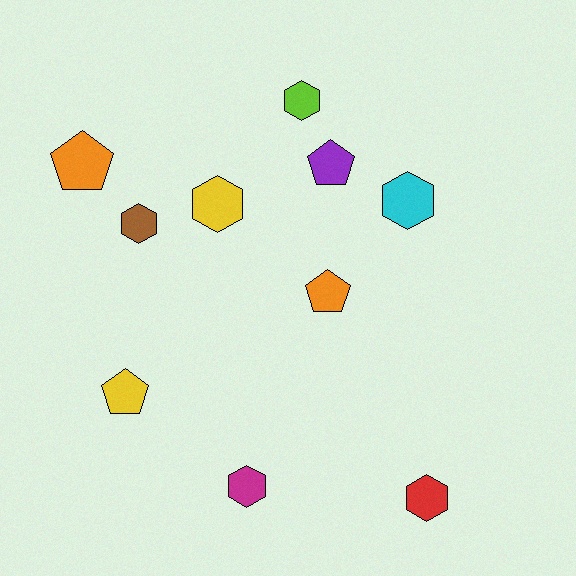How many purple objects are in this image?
There is 1 purple object.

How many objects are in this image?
There are 10 objects.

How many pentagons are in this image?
There are 4 pentagons.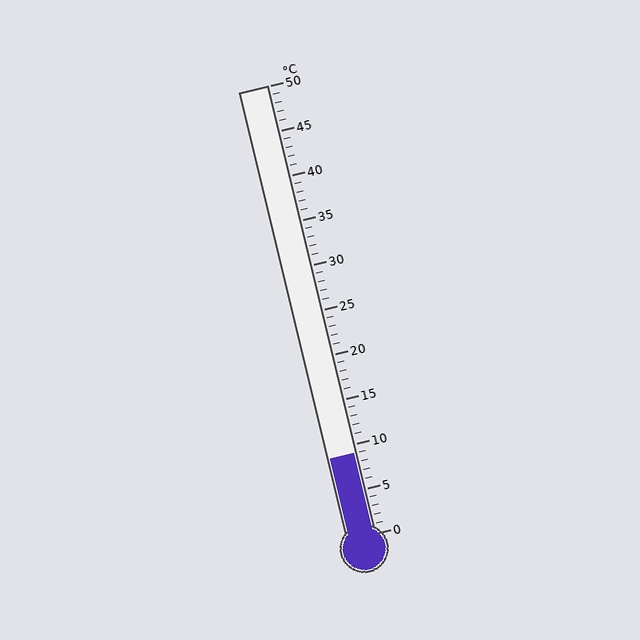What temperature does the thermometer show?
The thermometer shows approximately 9°C.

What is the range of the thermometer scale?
The thermometer scale ranges from 0°C to 50°C.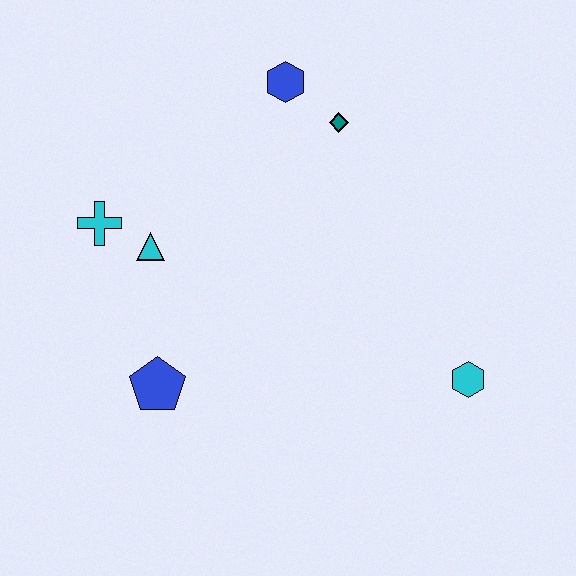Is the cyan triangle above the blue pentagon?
Yes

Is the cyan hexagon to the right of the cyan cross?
Yes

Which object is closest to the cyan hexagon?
The teal diamond is closest to the cyan hexagon.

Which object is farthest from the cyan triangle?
The cyan hexagon is farthest from the cyan triangle.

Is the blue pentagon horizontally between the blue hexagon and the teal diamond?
No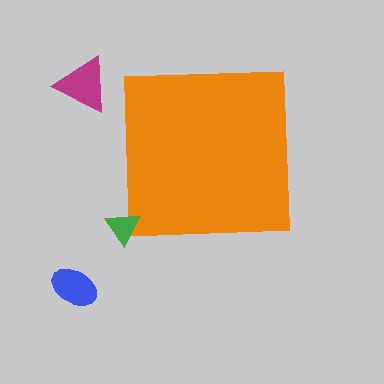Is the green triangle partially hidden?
No, the green triangle is fully visible.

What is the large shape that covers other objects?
An orange square.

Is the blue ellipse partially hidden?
No, the blue ellipse is fully visible.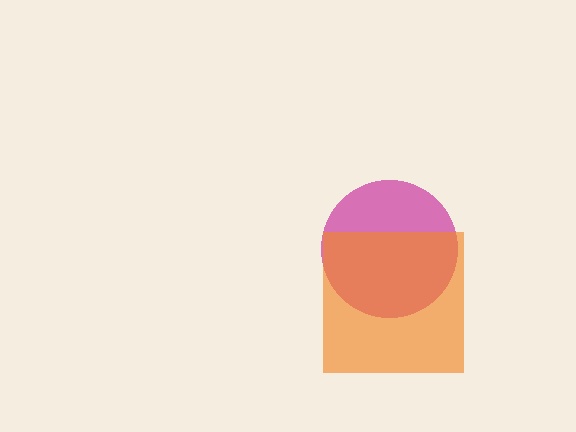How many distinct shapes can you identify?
There are 2 distinct shapes: a magenta circle, an orange square.